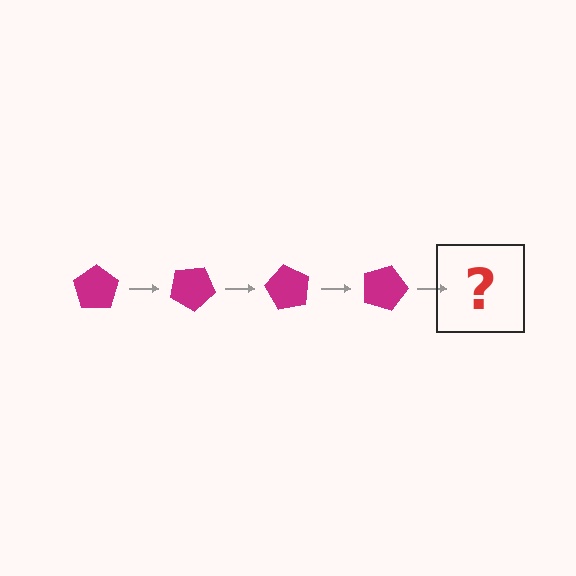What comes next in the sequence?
The next element should be a magenta pentagon rotated 120 degrees.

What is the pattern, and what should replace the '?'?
The pattern is that the pentagon rotates 30 degrees each step. The '?' should be a magenta pentagon rotated 120 degrees.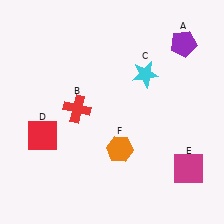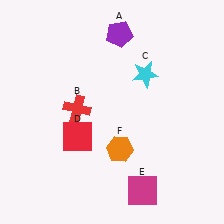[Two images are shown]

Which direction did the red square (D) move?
The red square (D) moved right.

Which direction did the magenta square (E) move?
The magenta square (E) moved left.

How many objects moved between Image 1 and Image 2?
3 objects moved between the two images.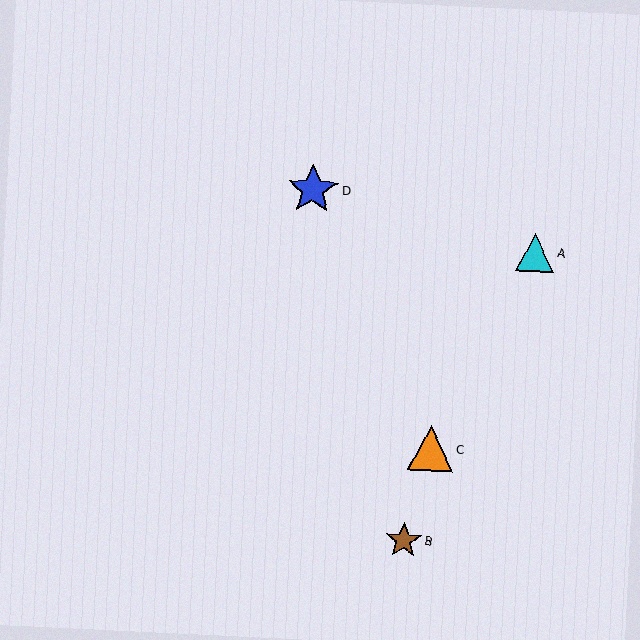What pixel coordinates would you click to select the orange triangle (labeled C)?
Click at (431, 448) to select the orange triangle C.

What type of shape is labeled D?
Shape D is a blue star.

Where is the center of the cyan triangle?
The center of the cyan triangle is at (535, 253).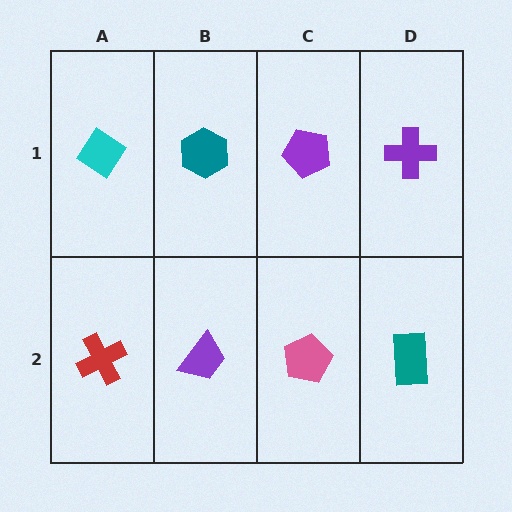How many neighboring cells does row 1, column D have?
2.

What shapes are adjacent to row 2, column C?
A purple pentagon (row 1, column C), a purple trapezoid (row 2, column B), a teal rectangle (row 2, column D).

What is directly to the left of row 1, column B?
A cyan diamond.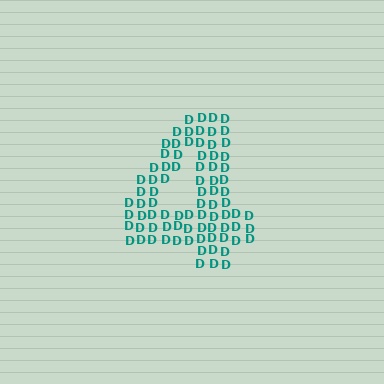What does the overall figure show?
The overall figure shows the digit 4.